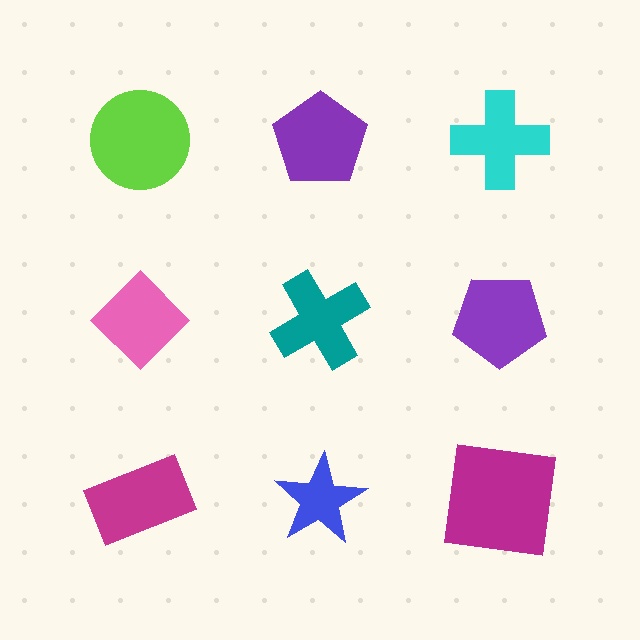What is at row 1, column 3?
A cyan cross.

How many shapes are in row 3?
3 shapes.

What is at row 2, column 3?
A purple pentagon.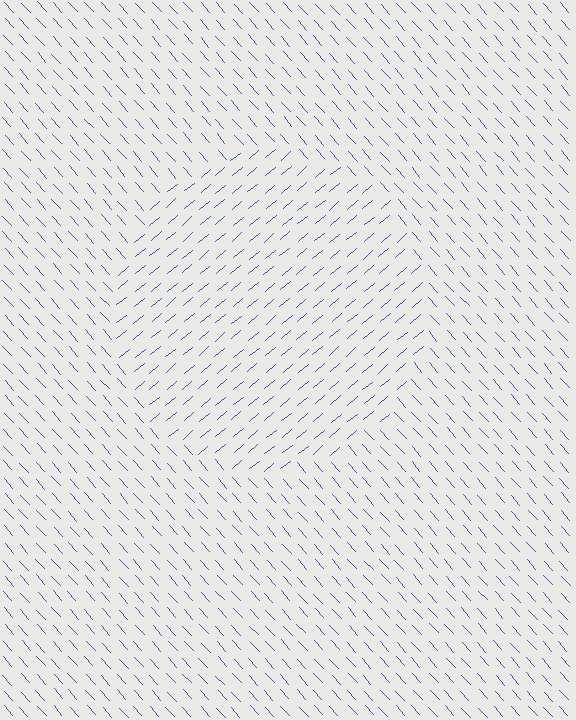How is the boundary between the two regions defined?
The boundary is defined purely by a change in line orientation (approximately 88 degrees difference). All lines are the same color and thickness.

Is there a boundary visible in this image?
Yes, there is a texture boundary formed by a change in line orientation.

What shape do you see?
I see a circle.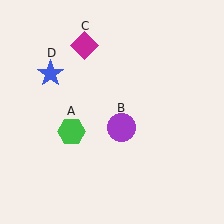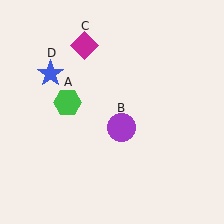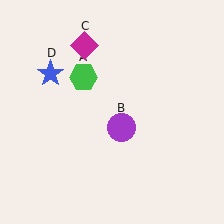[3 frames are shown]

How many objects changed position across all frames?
1 object changed position: green hexagon (object A).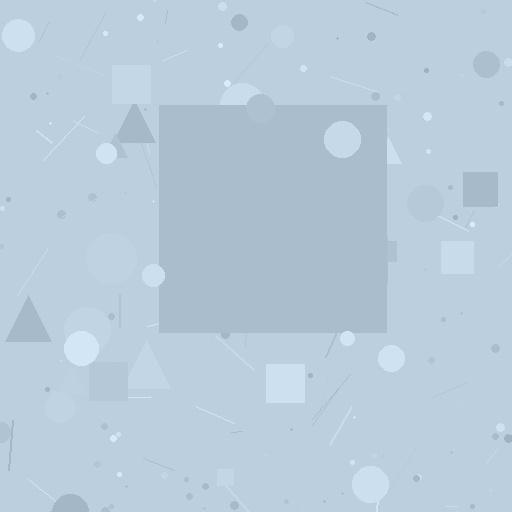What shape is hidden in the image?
A square is hidden in the image.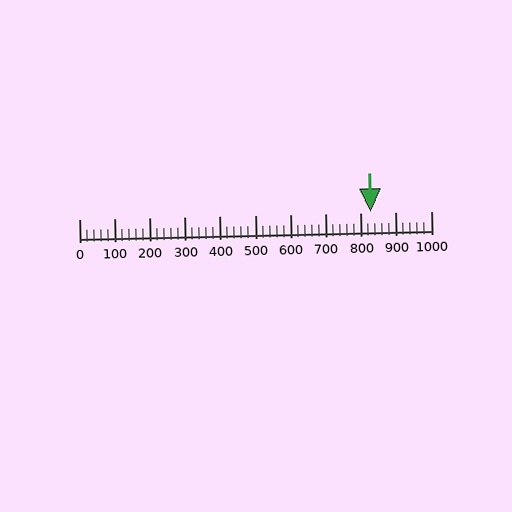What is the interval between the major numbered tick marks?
The major tick marks are spaced 100 units apart.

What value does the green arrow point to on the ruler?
The green arrow points to approximately 829.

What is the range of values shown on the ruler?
The ruler shows values from 0 to 1000.